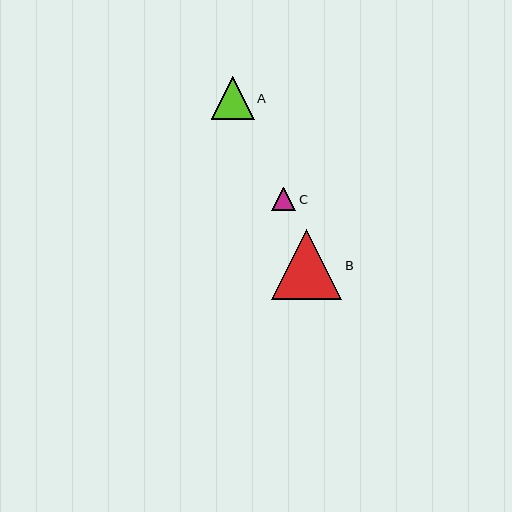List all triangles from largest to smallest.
From largest to smallest: B, A, C.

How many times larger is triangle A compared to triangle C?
Triangle A is approximately 1.8 times the size of triangle C.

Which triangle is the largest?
Triangle B is the largest with a size of approximately 70 pixels.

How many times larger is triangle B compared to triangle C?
Triangle B is approximately 2.9 times the size of triangle C.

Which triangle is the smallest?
Triangle C is the smallest with a size of approximately 24 pixels.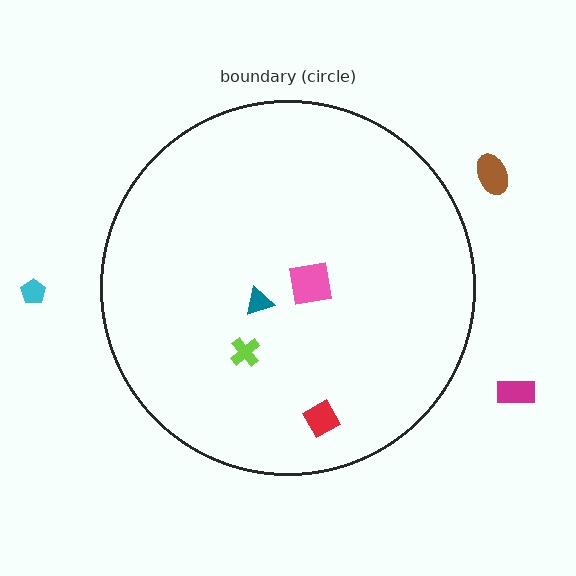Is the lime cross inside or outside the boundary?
Inside.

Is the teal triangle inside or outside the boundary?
Inside.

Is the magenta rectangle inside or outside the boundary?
Outside.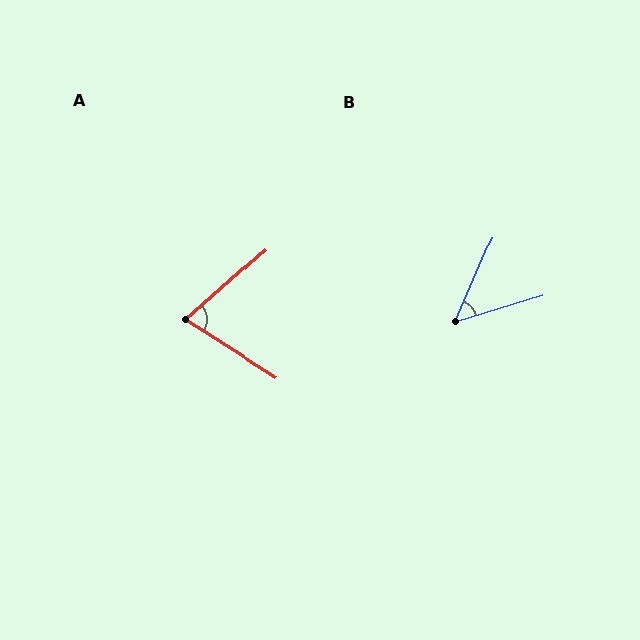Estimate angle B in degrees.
Approximately 49 degrees.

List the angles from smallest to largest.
B (49°), A (74°).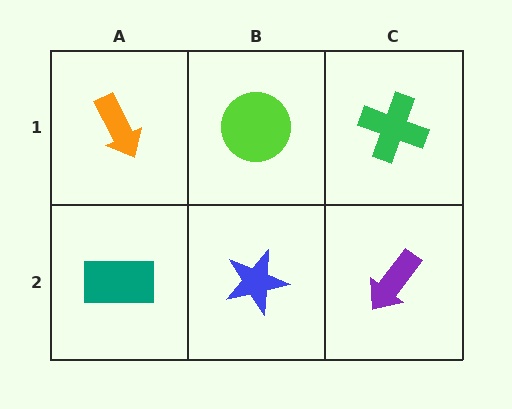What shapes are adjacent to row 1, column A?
A teal rectangle (row 2, column A), a lime circle (row 1, column B).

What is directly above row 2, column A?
An orange arrow.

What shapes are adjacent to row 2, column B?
A lime circle (row 1, column B), a teal rectangle (row 2, column A), a purple arrow (row 2, column C).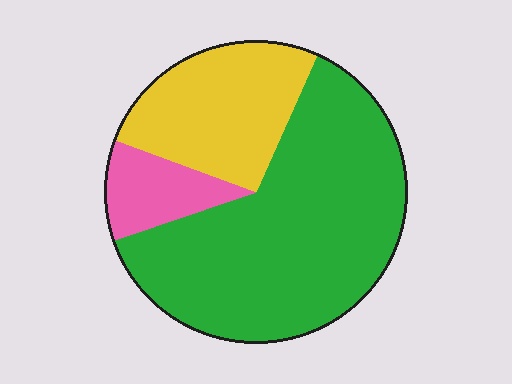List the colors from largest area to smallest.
From largest to smallest: green, yellow, pink.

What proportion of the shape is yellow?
Yellow covers about 25% of the shape.